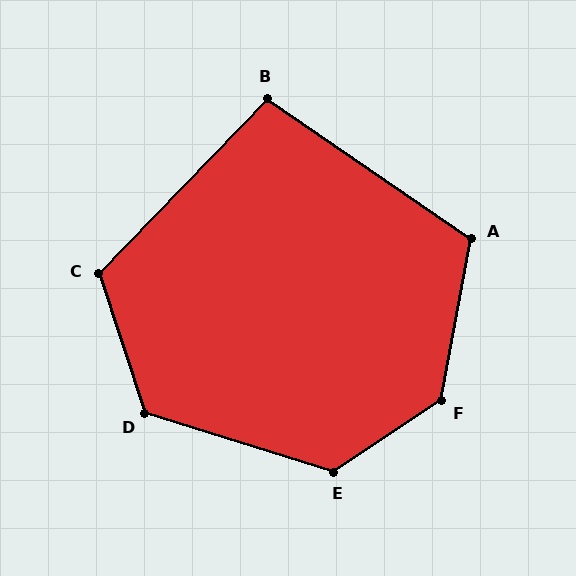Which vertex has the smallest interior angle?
B, at approximately 100 degrees.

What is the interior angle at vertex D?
Approximately 126 degrees (obtuse).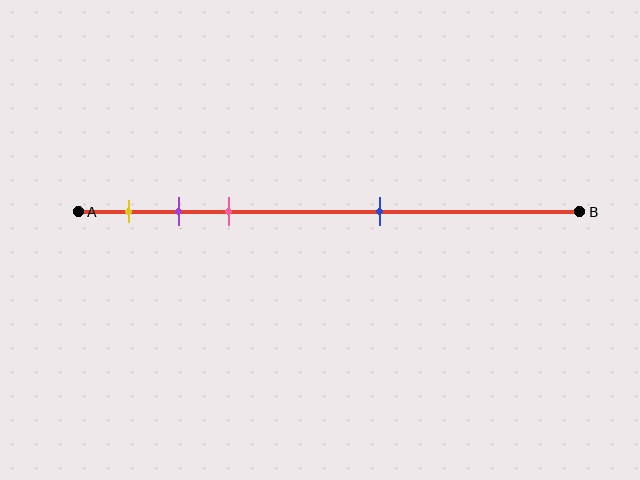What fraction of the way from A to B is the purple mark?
The purple mark is approximately 20% (0.2) of the way from A to B.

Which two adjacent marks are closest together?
The purple and pink marks are the closest adjacent pair.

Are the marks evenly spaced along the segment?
No, the marks are not evenly spaced.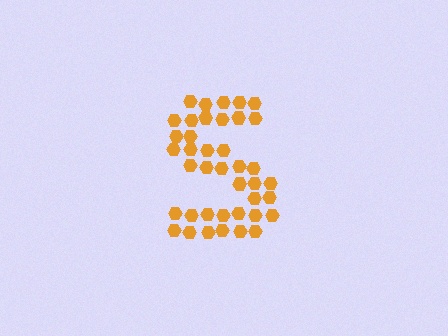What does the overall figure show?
The overall figure shows the letter S.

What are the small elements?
The small elements are hexagons.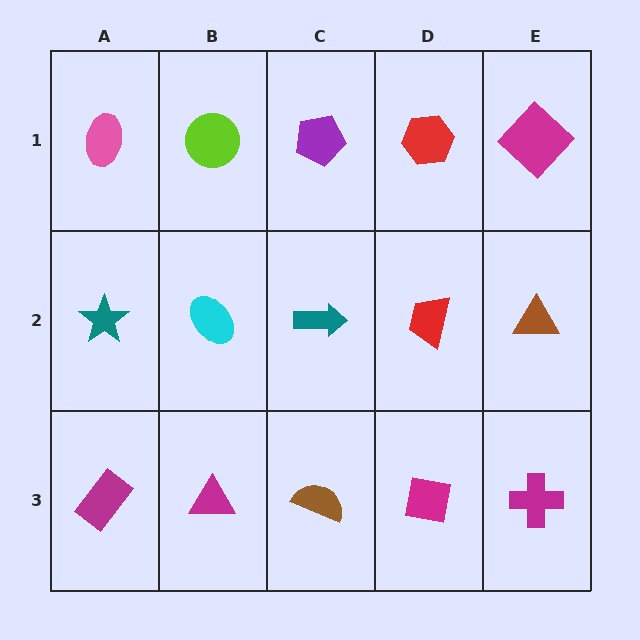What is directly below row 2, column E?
A magenta cross.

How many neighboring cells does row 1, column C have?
3.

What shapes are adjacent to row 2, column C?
A purple pentagon (row 1, column C), a brown semicircle (row 3, column C), a cyan ellipse (row 2, column B), a red trapezoid (row 2, column D).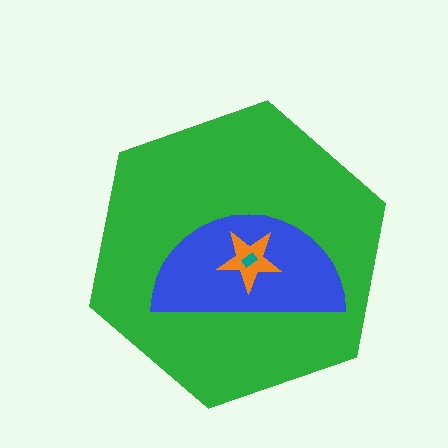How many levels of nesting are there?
4.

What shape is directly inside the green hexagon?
The blue semicircle.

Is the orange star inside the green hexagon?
Yes.